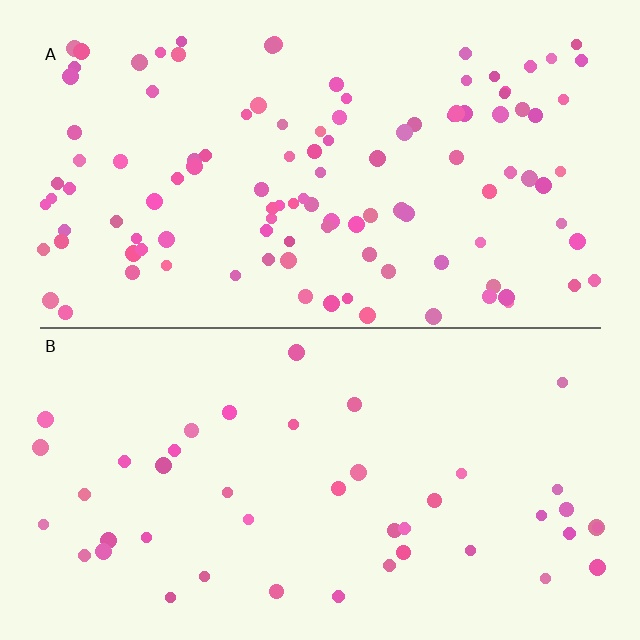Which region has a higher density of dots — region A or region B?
A (the top).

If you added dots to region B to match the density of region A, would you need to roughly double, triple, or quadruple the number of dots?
Approximately triple.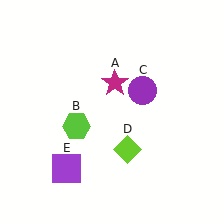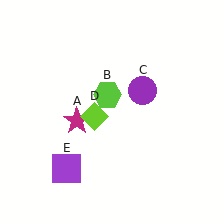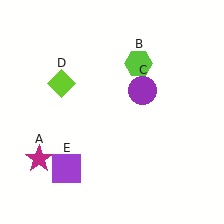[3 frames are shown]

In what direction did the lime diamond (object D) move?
The lime diamond (object D) moved up and to the left.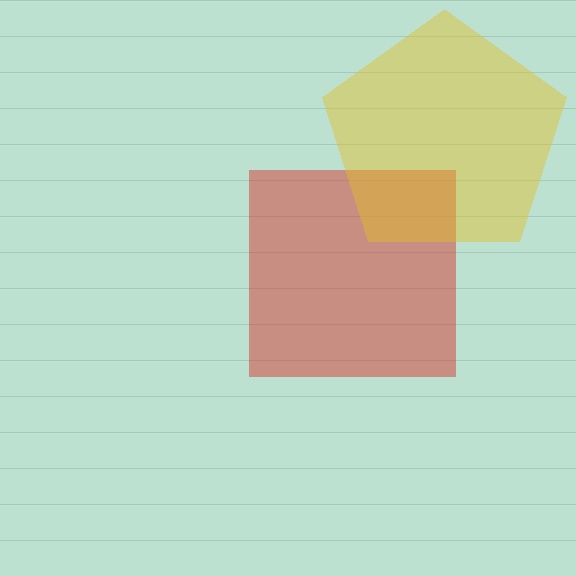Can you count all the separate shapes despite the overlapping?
Yes, there are 2 separate shapes.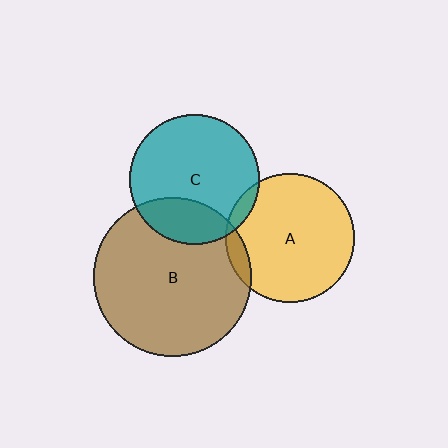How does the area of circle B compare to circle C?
Approximately 1.5 times.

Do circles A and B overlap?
Yes.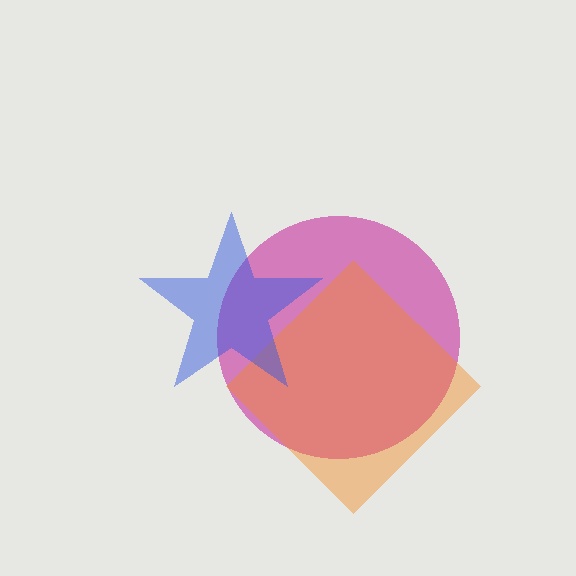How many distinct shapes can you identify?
There are 3 distinct shapes: a magenta circle, an orange diamond, a blue star.